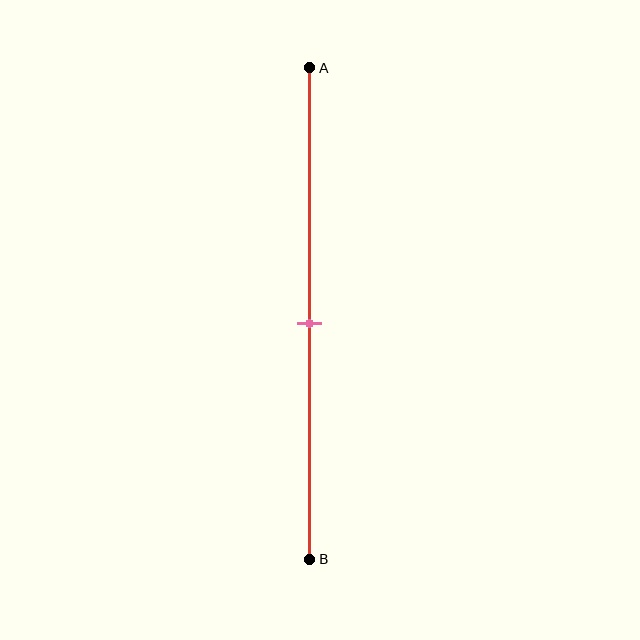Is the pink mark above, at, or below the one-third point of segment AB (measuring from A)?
The pink mark is below the one-third point of segment AB.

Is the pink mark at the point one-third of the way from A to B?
No, the mark is at about 50% from A, not at the 33% one-third point.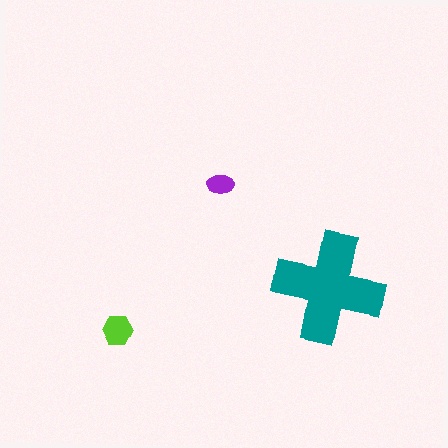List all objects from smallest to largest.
The purple ellipse, the lime hexagon, the teal cross.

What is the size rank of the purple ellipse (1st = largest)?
3rd.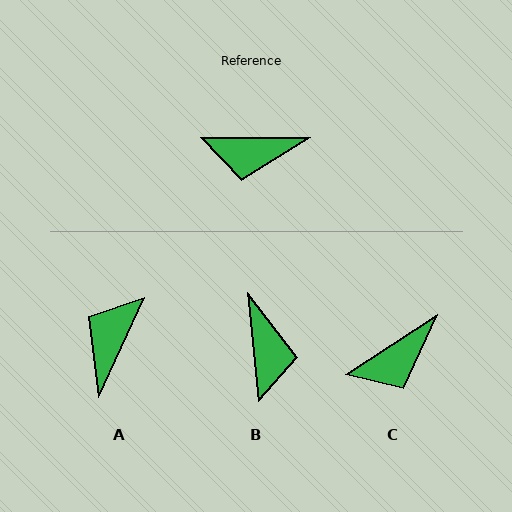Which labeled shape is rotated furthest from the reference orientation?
A, about 114 degrees away.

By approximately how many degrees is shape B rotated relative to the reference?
Approximately 96 degrees counter-clockwise.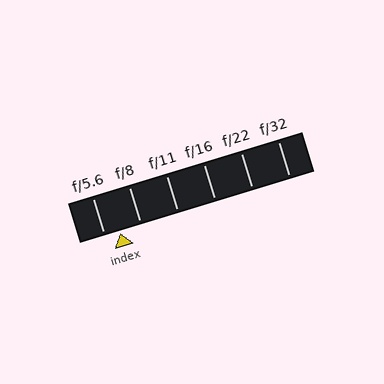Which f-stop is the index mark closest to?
The index mark is closest to f/5.6.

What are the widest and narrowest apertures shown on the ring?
The widest aperture shown is f/5.6 and the narrowest is f/32.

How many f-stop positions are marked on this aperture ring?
There are 6 f-stop positions marked.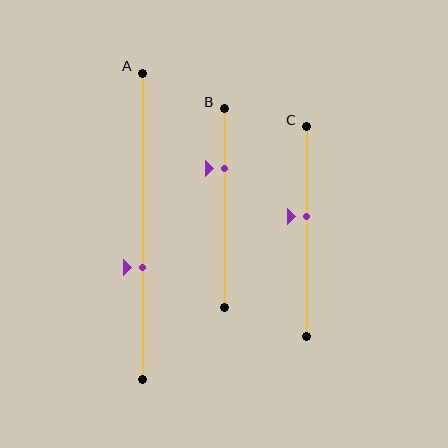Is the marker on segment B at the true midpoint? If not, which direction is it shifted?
No, the marker on segment B is shifted upward by about 20% of the segment length.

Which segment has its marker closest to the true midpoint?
Segment C has its marker closest to the true midpoint.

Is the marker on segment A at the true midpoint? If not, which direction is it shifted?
No, the marker on segment A is shifted downward by about 14% of the segment length.